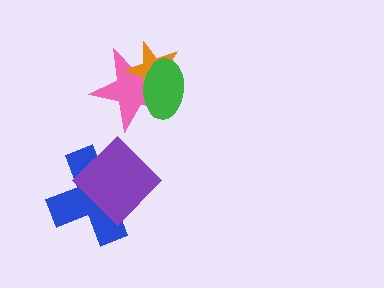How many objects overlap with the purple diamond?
1 object overlaps with the purple diamond.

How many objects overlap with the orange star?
2 objects overlap with the orange star.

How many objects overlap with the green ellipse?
2 objects overlap with the green ellipse.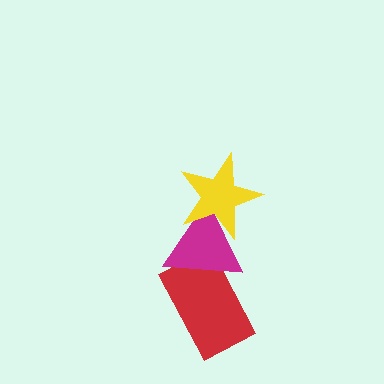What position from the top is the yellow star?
The yellow star is 1st from the top.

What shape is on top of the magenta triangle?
The yellow star is on top of the magenta triangle.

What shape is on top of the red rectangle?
The magenta triangle is on top of the red rectangle.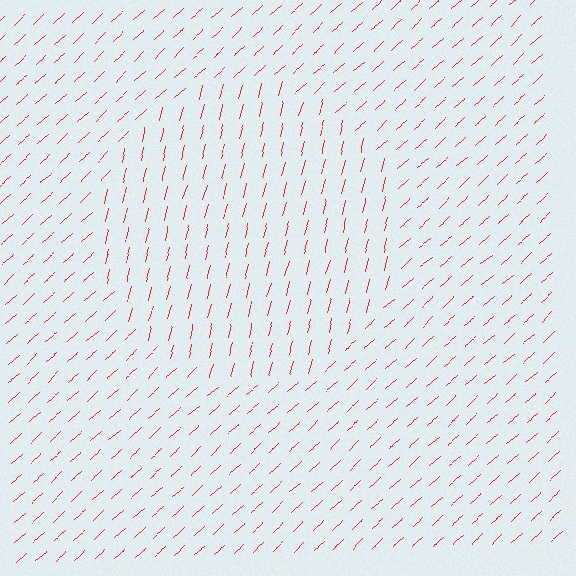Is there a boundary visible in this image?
Yes, there is a texture boundary formed by a change in line orientation.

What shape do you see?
I see a circle.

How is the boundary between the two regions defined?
The boundary is defined purely by a change in line orientation (approximately 34 degrees difference). All lines are the same color and thickness.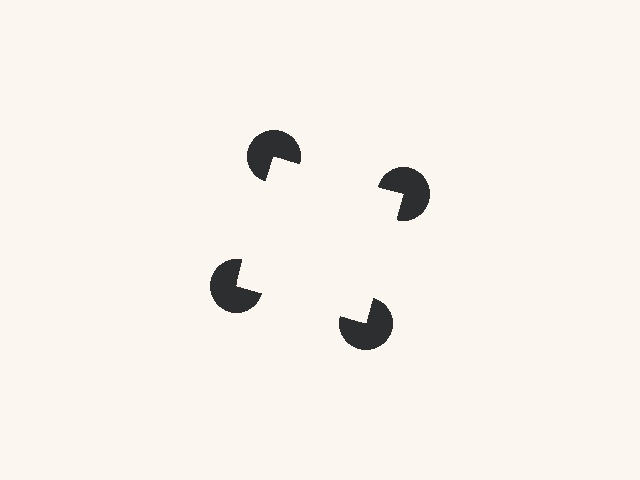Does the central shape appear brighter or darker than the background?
It typically appears slightly brighter than the background, even though no actual brightness change is drawn.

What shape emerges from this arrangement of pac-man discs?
An illusory square — its edges are inferred from the aligned wedge cuts in the pac-man discs, not physically drawn.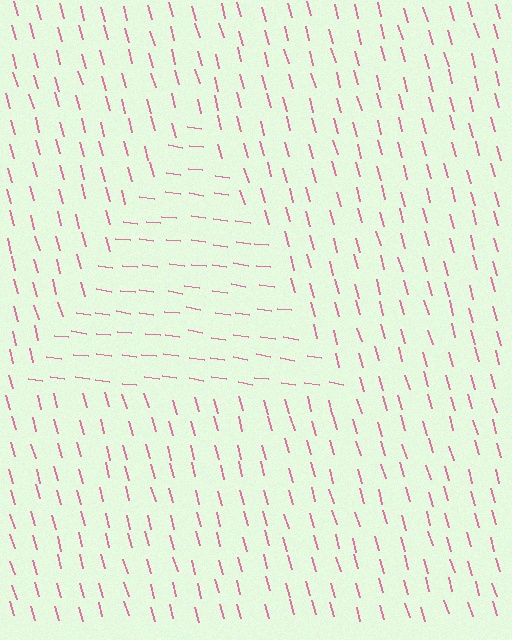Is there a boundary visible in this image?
Yes, there is a texture boundary formed by a change in line orientation.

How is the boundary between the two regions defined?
The boundary is defined purely by a change in line orientation (approximately 67 degrees difference). All lines are the same color and thickness.